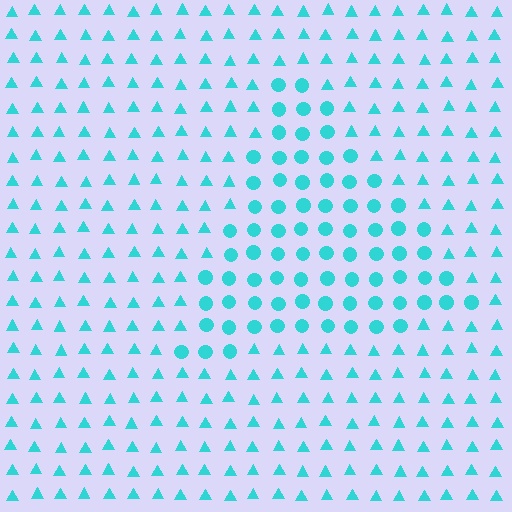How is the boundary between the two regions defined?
The boundary is defined by a change in element shape: circles inside vs. triangles outside. All elements share the same color and spacing.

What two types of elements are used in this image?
The image uses circles inside the triangle region and triangles outside it.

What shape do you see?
I see a triangle.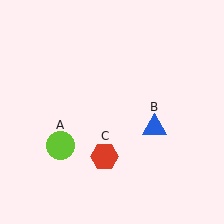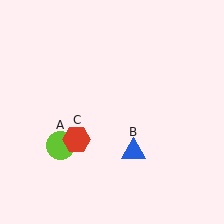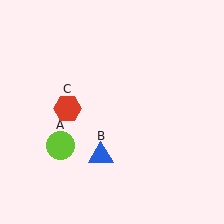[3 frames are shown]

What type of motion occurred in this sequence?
The blue triangle (object B), red hexagon (object C) rotated clockwise around the center of the scene.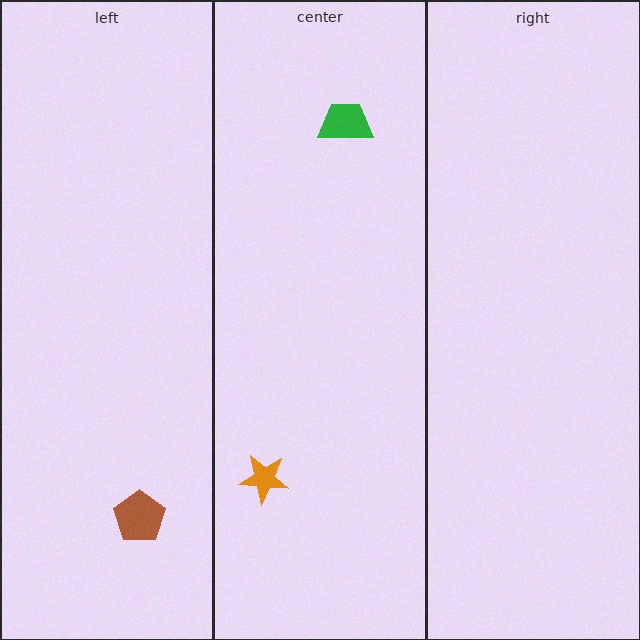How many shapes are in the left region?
1.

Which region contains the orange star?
The center region.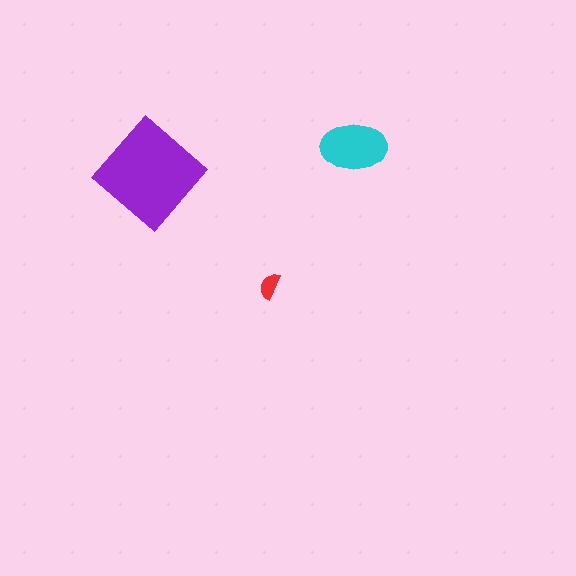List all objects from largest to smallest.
The purple diamond, the cyan ellipse, the red semicircle.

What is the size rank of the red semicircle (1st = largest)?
3rd.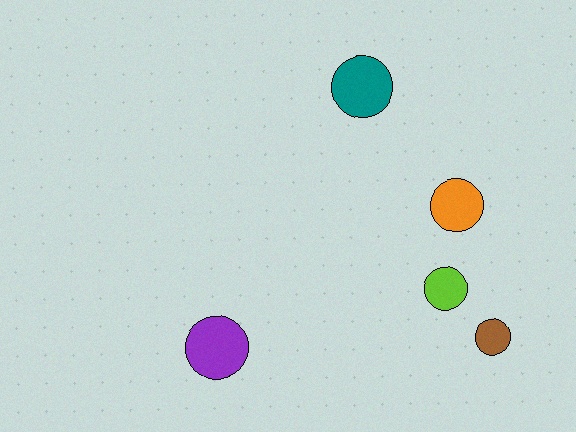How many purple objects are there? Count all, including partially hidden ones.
There is 1 purple object.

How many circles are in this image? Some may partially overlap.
There are 5 circles.